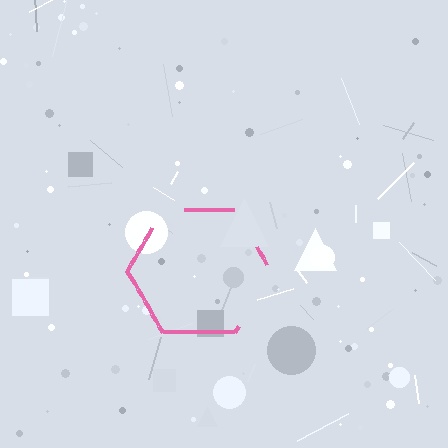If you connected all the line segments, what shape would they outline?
They would outline a hexagon.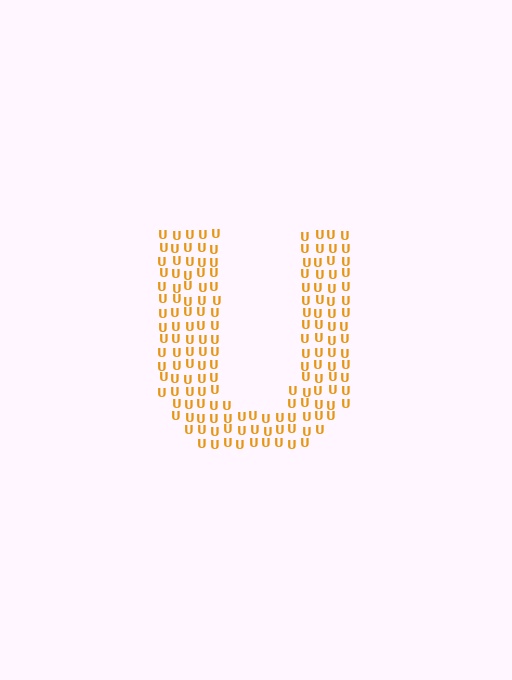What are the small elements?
The small elements are letter U's.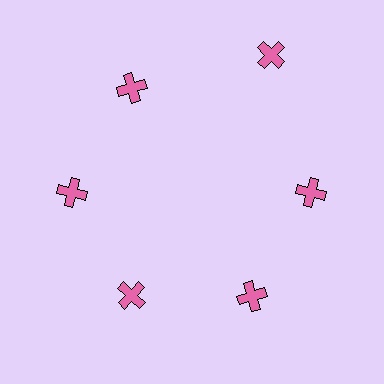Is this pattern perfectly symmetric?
No. The 6 pink crosses are arranged in a ring, but one element near the 1 o'clock position is pushed outward from the center, breaking the 6-fold rotational symmetry.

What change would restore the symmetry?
The symmetry would be restored by moving it inward, back onto the ring so that all 6 crosses sit at equal angles and equal distance from the center.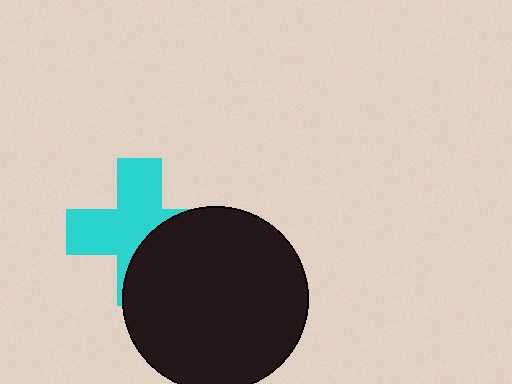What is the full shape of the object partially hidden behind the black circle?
The partially hidden object is a cyan cross.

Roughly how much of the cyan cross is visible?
About half of it is visible (roughly 59%).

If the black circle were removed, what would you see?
You would see the complete cyan cross.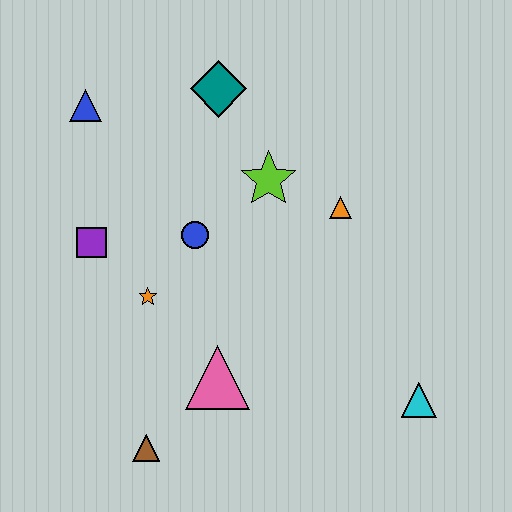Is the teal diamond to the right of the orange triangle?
No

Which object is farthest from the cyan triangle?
The blue triangle is farthest from the cyan triangle.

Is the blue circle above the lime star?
No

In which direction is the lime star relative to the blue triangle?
The lime star is to the right of the blue triangle.